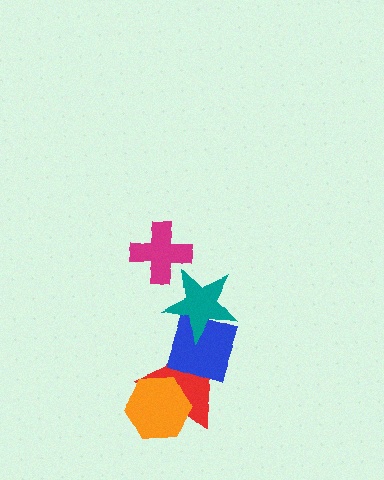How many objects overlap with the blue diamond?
2 objects overlap with the blue diamond.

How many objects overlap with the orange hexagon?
1 object overlaps with the orange hexagon.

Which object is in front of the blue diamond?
The teal star is in front of the blue diamond.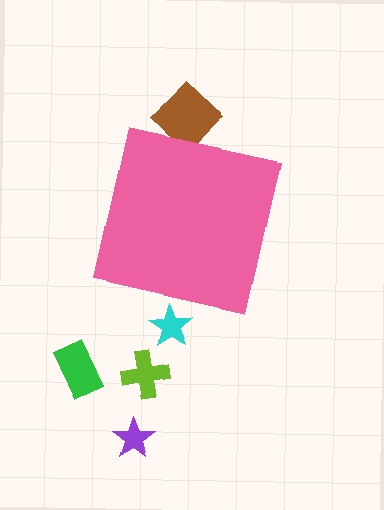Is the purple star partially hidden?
No, the purple star is fully visible.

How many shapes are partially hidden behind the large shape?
2 shapes are partially hidden.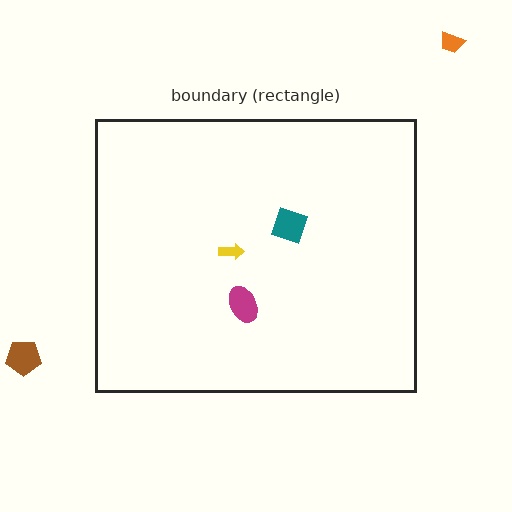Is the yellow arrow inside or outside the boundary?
Inside.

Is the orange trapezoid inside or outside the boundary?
Outside.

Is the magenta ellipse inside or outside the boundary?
Inside.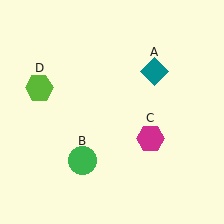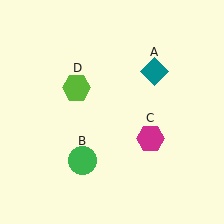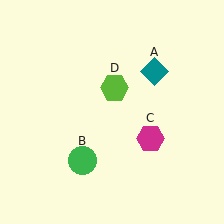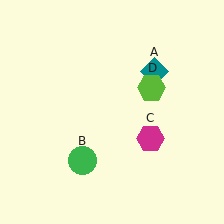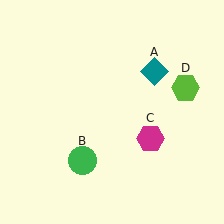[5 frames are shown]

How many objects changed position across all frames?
1 object changed position: lime hexagon (object D).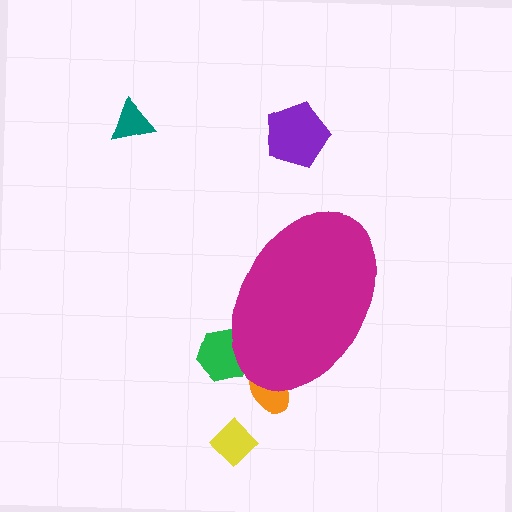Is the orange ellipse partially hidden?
Yes, the orange ellipse is partially hidden behind the magenta ellipse.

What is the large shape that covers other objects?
A magenta ellipse.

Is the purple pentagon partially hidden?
No, the purple pentagon is fully visible.